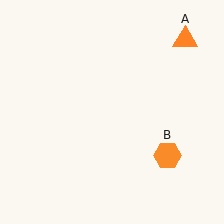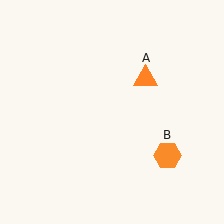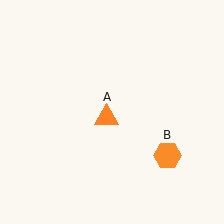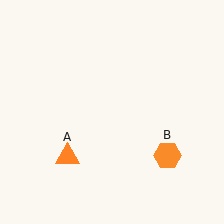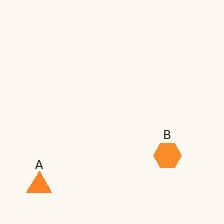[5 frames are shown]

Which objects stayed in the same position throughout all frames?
Orange hexagon (object B) remained stationary.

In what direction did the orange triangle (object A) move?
The orange triangle (object A) moved down and to the left.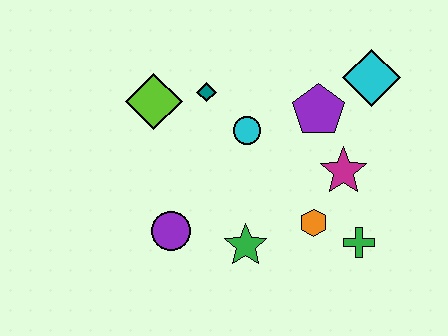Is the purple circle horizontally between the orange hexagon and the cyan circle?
No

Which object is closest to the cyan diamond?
The purple pentagon is closest to the cyan diamond.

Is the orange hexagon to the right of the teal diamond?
Yes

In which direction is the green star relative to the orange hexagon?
The green star is to the left of the orange hexagon.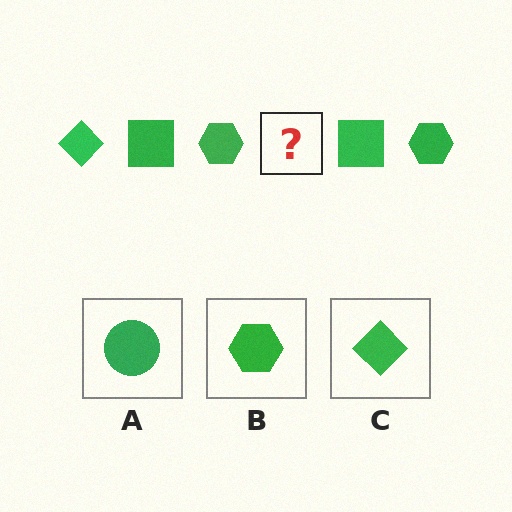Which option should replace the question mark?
Option C.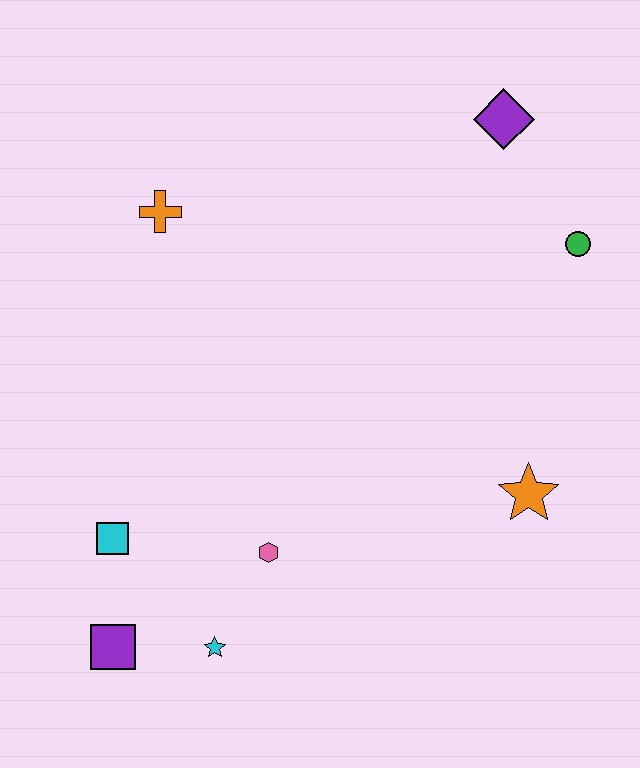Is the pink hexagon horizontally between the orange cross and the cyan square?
No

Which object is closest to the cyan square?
The purple square is closest to the cyan square.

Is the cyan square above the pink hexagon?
Yes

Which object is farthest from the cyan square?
The purple diamond is farthest from the cyan square.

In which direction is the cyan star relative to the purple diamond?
The cyan star is below the purple diamond.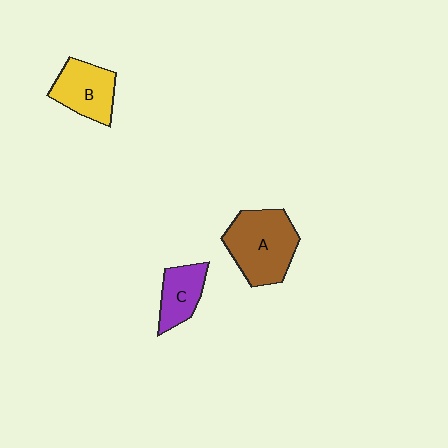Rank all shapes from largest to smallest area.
From largest to smallest: A (brown), B (yellow), C (purple).